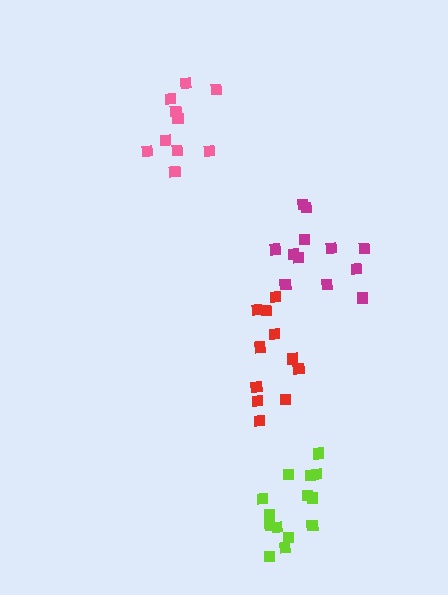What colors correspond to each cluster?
The clusters are colored: magenta, red, pink, lime.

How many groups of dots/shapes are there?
There are 4 groups.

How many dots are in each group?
Group 1: 12 dots, Group 2: 11 dots, Group 3: 10 dots, Group 4: 14 dots (47 total).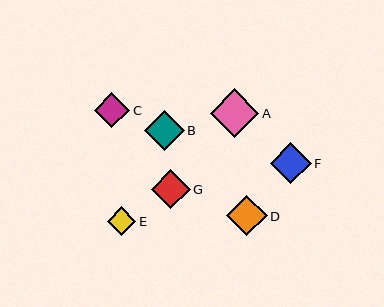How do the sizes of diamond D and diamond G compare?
Diamond D and diamond G are approximately the same size.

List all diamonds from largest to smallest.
From largest to smallest: A, F, D, B, G, C, E.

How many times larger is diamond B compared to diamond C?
Diamond B is approximately 1.1 times the size of diamond C.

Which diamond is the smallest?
Diamond E is the smallest with a size of approximately 28 pixels.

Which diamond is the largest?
Diamond A is the largest with a size of approximately 49 pixels.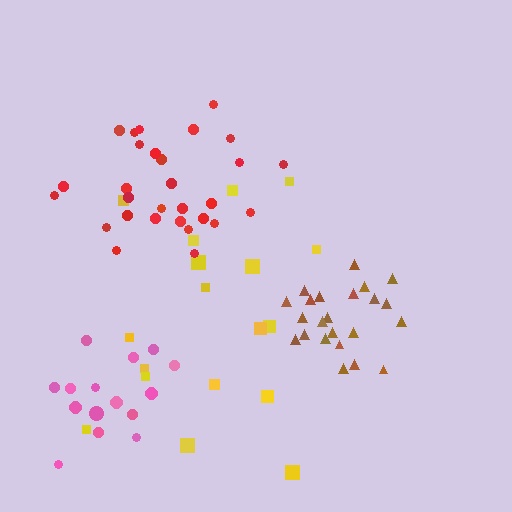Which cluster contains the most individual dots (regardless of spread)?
Red (29).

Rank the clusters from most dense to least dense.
brown, red, pink, yellow.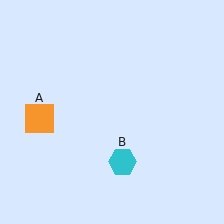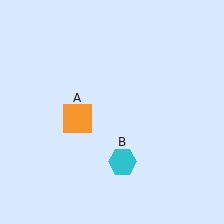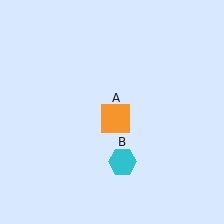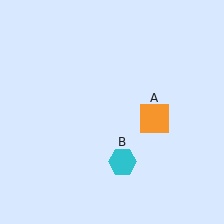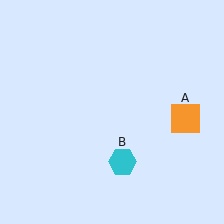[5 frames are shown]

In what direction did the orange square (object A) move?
The orange square (object A) moved right.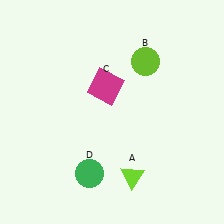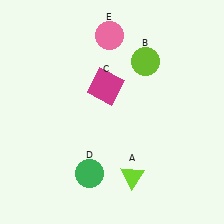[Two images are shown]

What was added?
A pink circle (E) was added in Image 2.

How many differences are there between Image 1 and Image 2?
There is 1 difference between the two images.